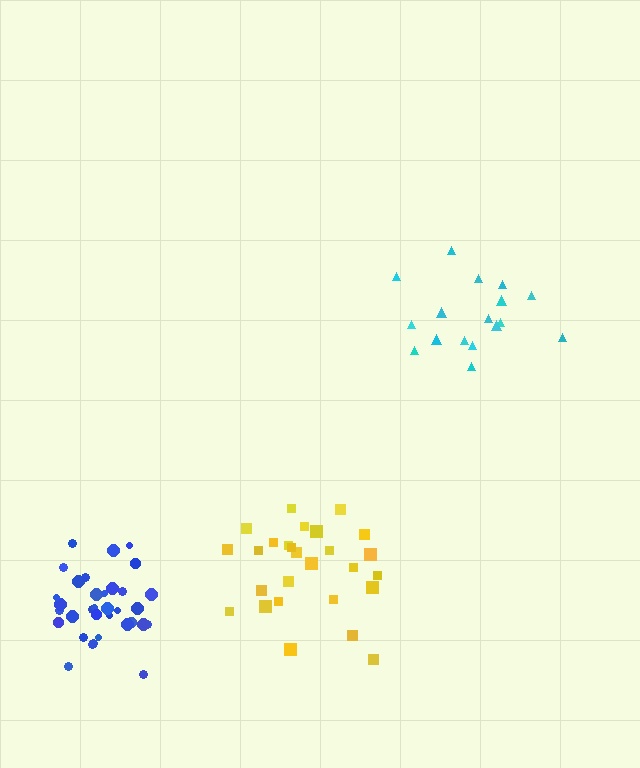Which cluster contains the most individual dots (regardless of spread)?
Blue (34).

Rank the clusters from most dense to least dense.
blue, yellow, cyan.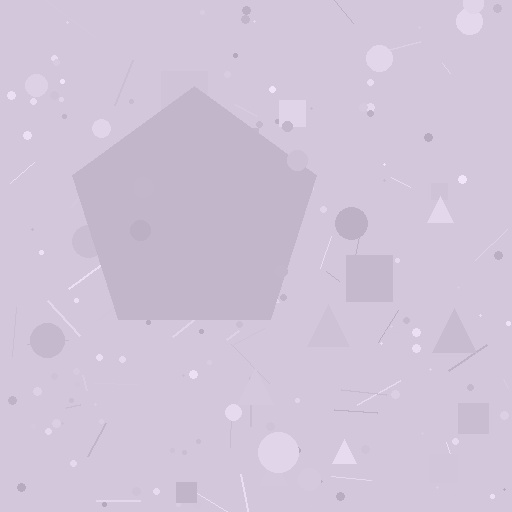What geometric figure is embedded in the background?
A pentagon is embedded in the background.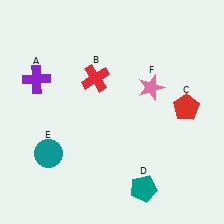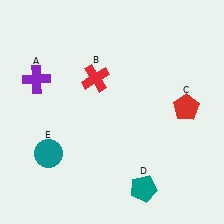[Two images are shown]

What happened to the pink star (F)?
The pink star (F) was removed in Image 2. It was in the top-right area of Image 1.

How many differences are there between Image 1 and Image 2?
There is 1 difference between the two images.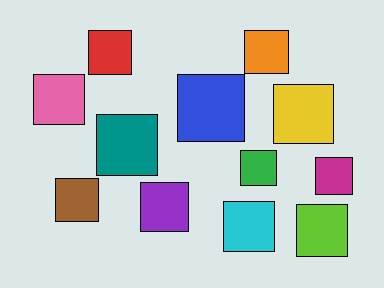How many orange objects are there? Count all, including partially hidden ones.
There is 1 orange object.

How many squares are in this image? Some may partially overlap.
There are 12 squares.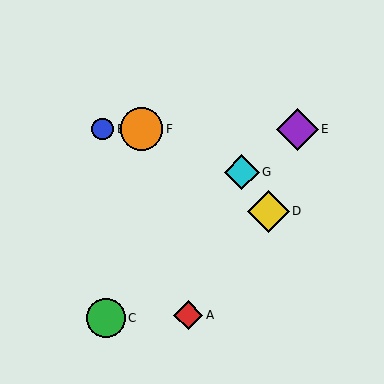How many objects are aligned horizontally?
3 objects (B, E, F) are aligned horizontally.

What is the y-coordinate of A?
Object A is at y≈315.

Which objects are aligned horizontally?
Objects B, E, F are aligned horizontally.